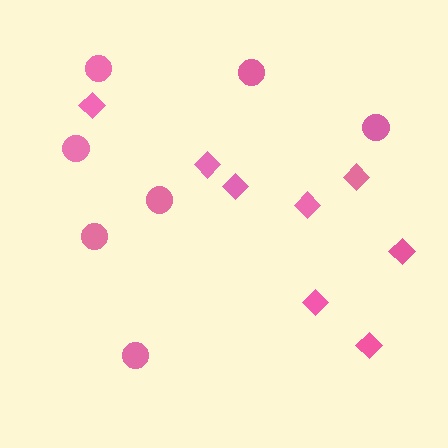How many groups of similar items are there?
There are 2 groups: one group of diamonds (8) and one group of circles (7).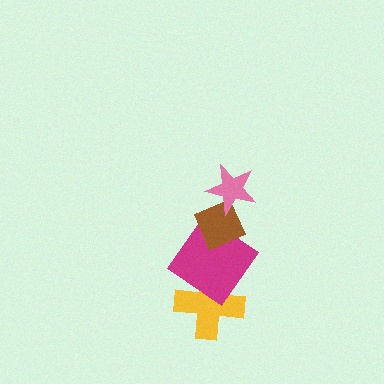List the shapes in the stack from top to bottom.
From top to bottom: the pink star, the brown diamond, the magenta diamond, the yellow cross.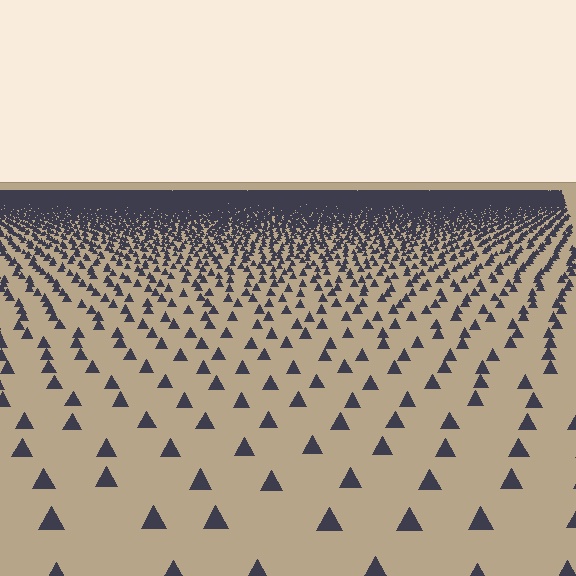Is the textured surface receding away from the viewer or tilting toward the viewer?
The surface is receding away from the viewer. Texture elements get smaller and denser toward the top.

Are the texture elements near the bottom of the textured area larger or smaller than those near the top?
Larger. Near the bottom, elements are closer to the viewer and appear at a bigger on-screen size.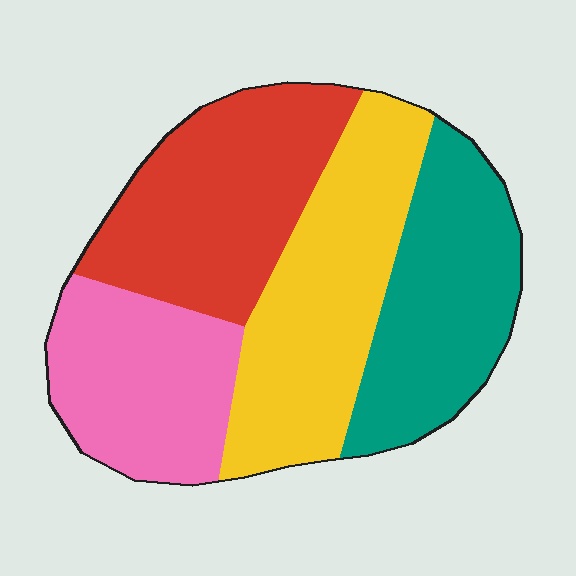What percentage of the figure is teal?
Teal takes up about one quarter (1/4) of the figure.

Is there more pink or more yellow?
Yellow.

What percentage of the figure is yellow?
Yellow takes up about one quarter (1/4) of the figure.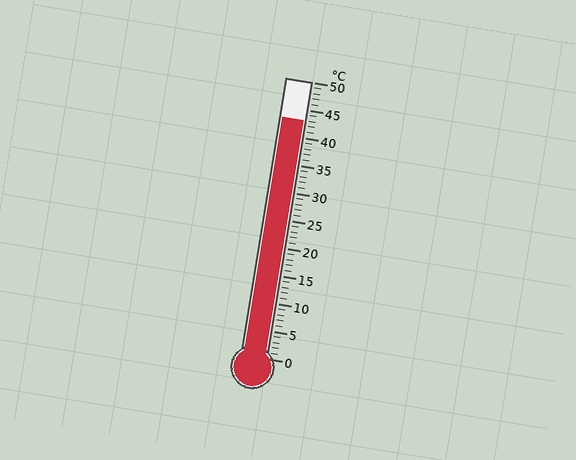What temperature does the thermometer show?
The thermometer shows approximately 43°C.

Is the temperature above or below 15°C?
The temperature is above 15°C.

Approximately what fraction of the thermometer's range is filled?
The thermometer is filled to approximately 85% of its range.